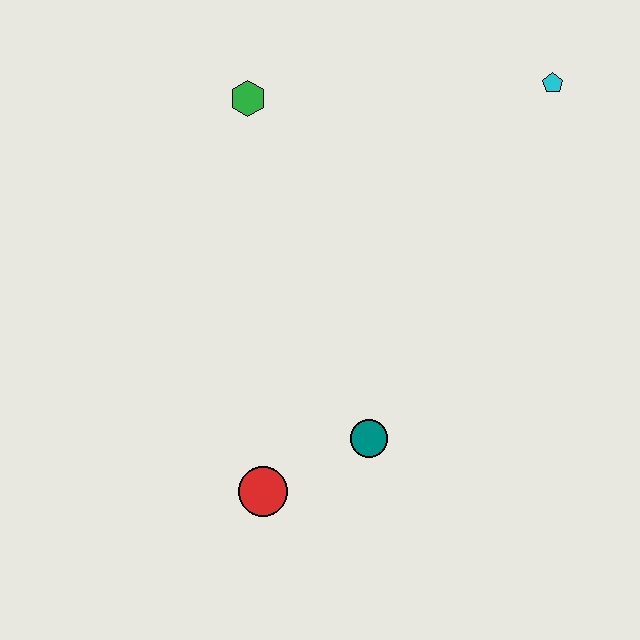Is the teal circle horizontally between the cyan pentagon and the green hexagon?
Yes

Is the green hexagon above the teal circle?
Yes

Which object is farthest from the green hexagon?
The red circle is farthest from the green hexagon.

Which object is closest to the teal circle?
The red circle is closest to the teal circle.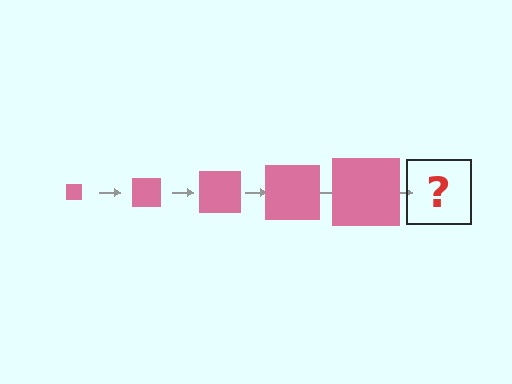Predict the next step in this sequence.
The next step is a pink square, larger than the previous one.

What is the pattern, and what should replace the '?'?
The pattern is that the square gets progressively larger each step. The '?' should be a pink square, larger than the previous one.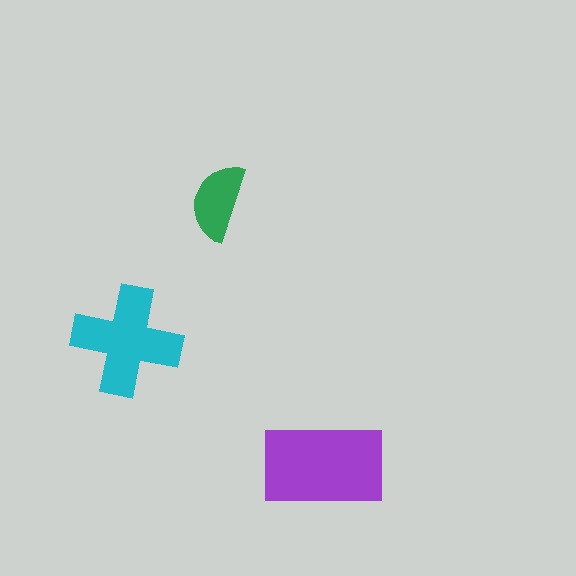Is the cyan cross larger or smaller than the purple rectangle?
Smaller.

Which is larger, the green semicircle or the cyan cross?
The cyan cross.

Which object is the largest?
The purple rectangle.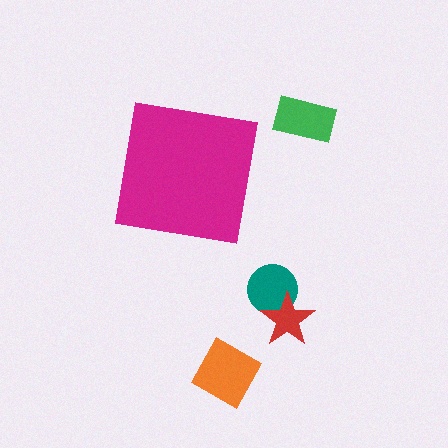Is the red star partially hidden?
No, the red star is fully visible.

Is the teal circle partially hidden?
No, the teal circle is fully visible.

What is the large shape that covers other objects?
A magenta square.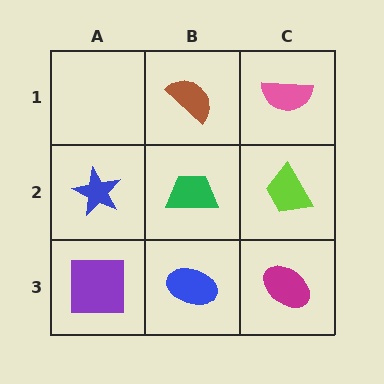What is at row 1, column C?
A pink semicircle.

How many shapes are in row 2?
3 shapes.